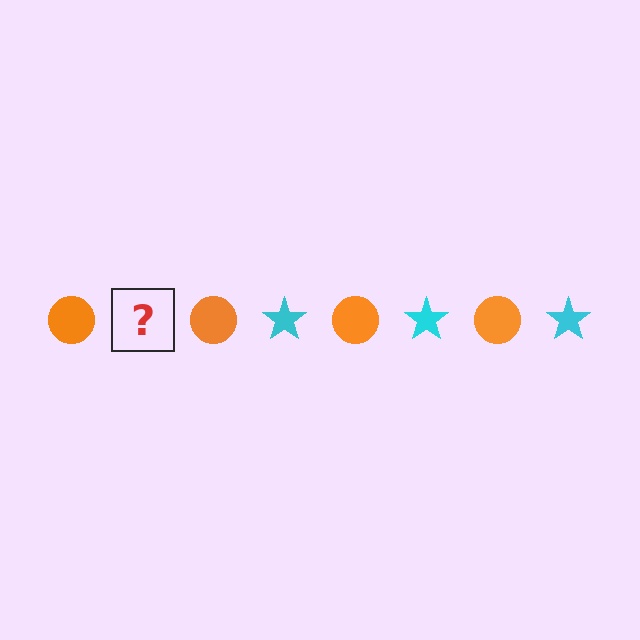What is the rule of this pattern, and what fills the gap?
The rule is that the pattern alternates between orange circle and cyan star. The gap should be filled with a cyan star.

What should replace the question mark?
The question mark should be replaced with a cyan star.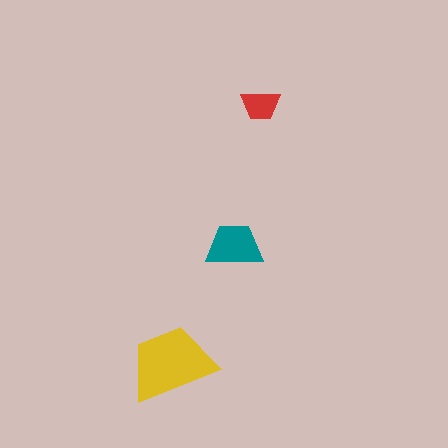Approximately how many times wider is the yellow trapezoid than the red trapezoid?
About 2 times wider.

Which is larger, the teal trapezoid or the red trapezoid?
The teal one.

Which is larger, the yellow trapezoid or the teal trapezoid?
The yellow one.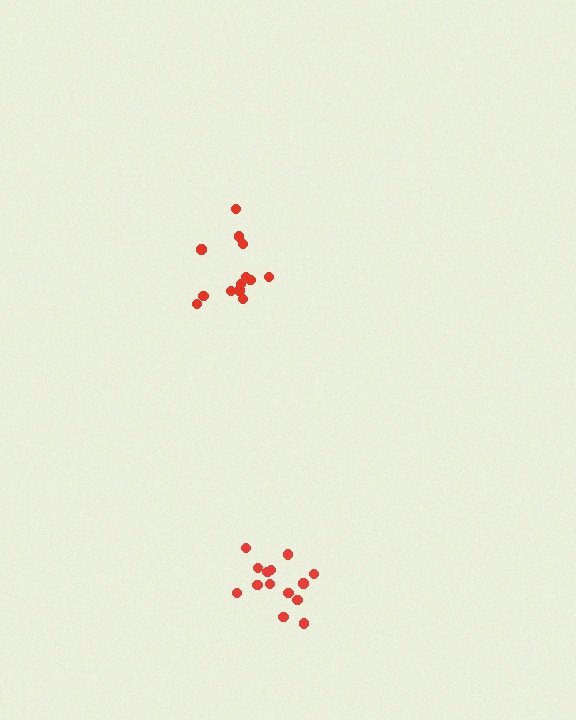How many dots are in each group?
Group 1: 13 dots, Group 2: 14 dots (27 total).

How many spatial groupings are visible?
There are 2 spatial groupings.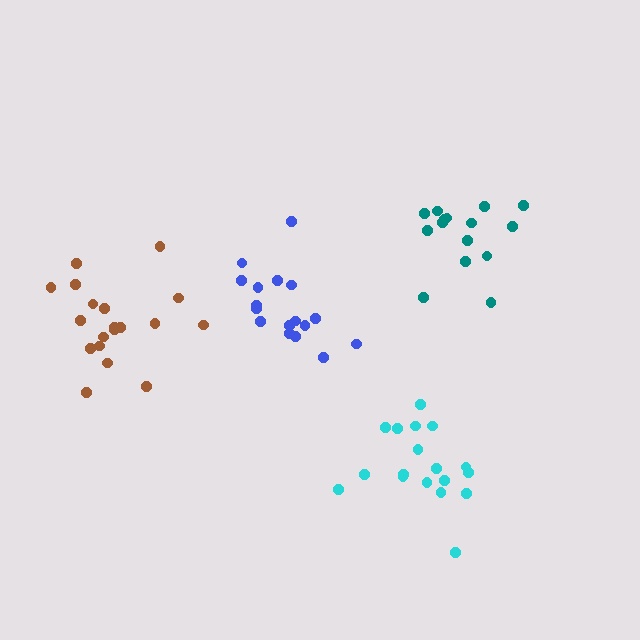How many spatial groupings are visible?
There are 4 spatial groupings.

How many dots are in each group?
Group 1: 18 dots, Group 2: 17 dots, Group 3: 15 dots, Group 4: 19 dots (69 total).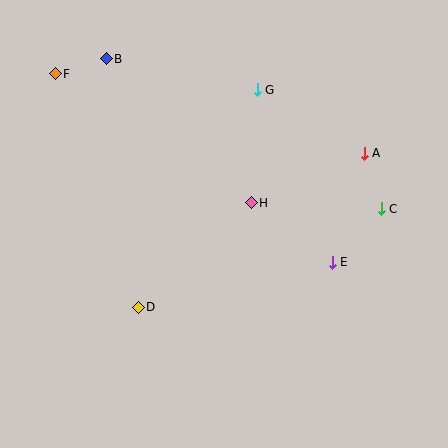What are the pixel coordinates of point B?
Point B is at (106, 59).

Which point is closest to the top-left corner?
Point F is closest to the top-left corner.